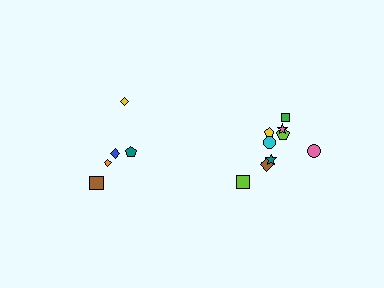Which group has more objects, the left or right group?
The right group.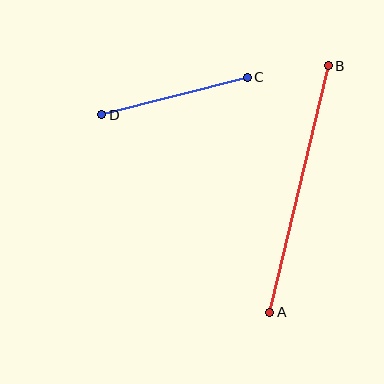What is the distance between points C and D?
The distance is approximately 151 pixels.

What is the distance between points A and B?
The distance is approximately 254 pixels.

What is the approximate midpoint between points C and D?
The midpoint is at approximately (175, 96) pixels.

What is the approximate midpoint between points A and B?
The midpoint is at approximately (299, 189) pixels.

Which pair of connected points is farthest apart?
Points A and B are farthest apart.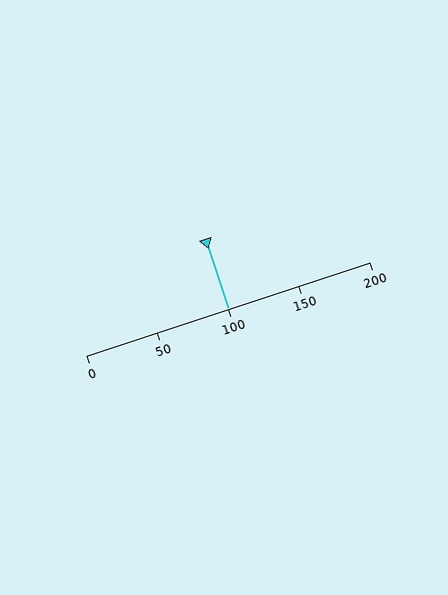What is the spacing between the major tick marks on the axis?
The major ticks are spaced 50 apart.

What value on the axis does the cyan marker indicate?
The marker indicates approximately 100.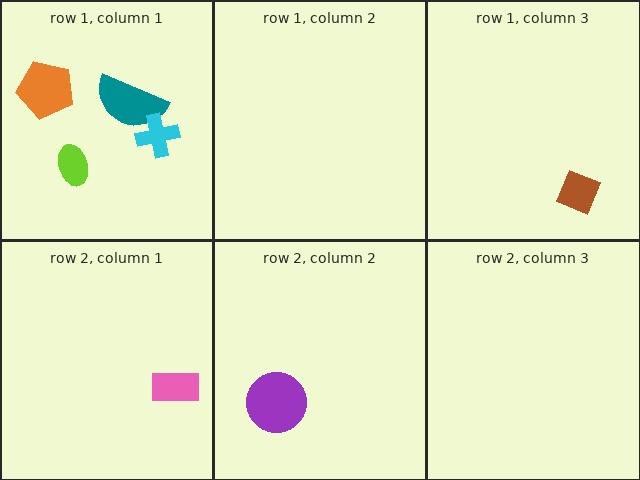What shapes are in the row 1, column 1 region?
The teal semicircle, the orange pentagon, the cyan cross, the lime ellipse.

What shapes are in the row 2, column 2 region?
The purple circle.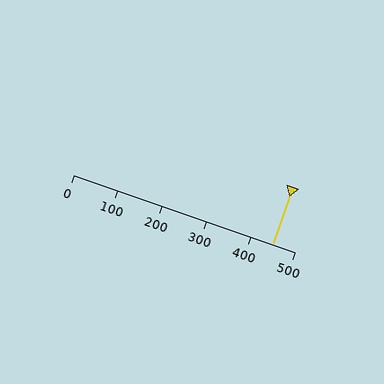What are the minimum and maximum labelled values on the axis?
The axis runs from 0 to 500.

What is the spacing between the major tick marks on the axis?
The major ticks are spaced 100 apart.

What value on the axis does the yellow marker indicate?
The marker indicates approximately 450.